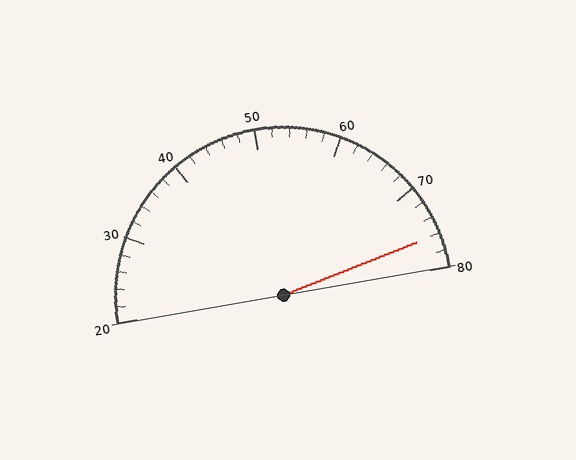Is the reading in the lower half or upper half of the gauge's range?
The reading is in the upper half of the range (20 to 80).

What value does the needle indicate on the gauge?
The needle indicates approximately 76.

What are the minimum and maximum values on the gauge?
The gauge ranges from 20 to 80.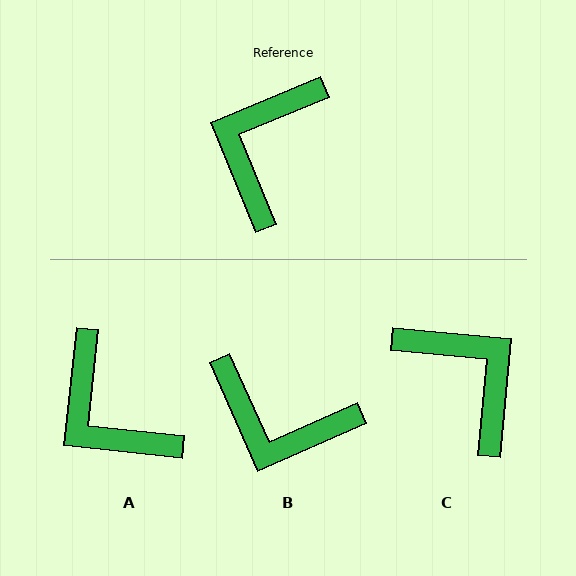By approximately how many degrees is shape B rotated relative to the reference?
Approximately 92 degrees counter-clockwise.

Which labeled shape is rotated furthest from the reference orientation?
C, about 118 degrees away.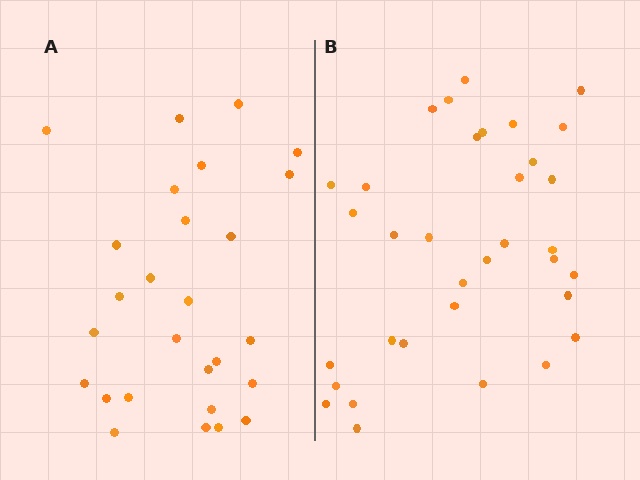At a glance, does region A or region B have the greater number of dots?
Region B (the right region) has more dots.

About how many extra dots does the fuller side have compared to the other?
Region B has roughly 8 or so more dots than region A.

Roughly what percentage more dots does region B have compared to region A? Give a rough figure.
About 25% more.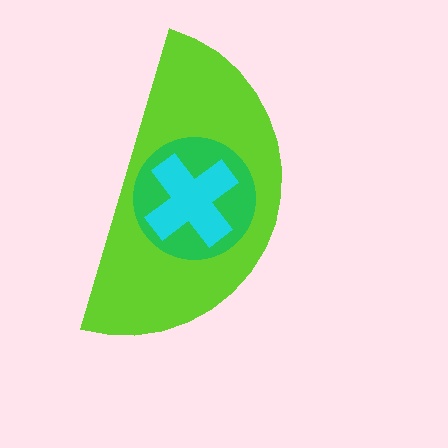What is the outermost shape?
The lime semicircle.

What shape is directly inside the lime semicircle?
The green circle.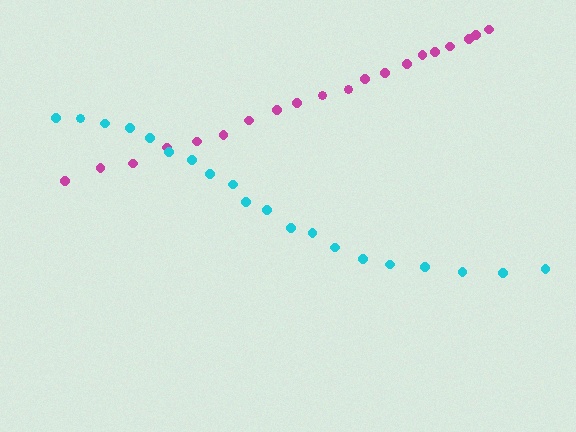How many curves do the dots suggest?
There are 2 distinct paths.